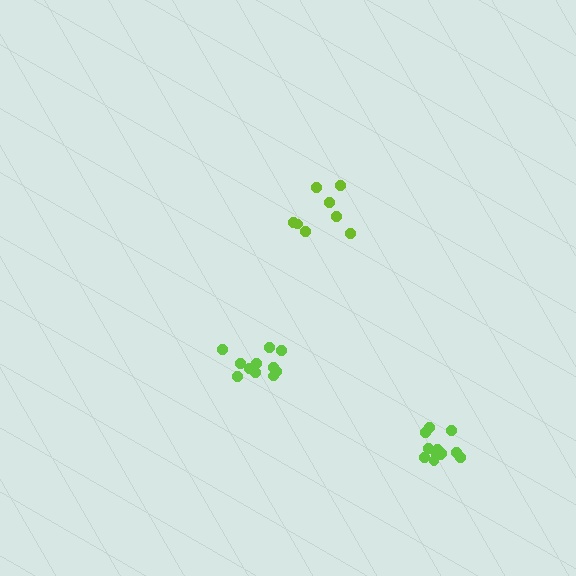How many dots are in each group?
Group 1: 11 dots, Group 2: 13 dots, Group 3: 8 dots (32 total).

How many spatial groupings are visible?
There are 3 spatial groupings.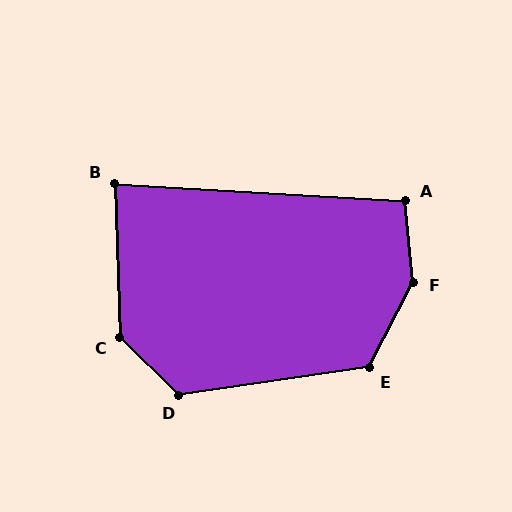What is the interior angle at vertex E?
Approximately 125 degrees (obtuse).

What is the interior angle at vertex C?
Approximately 136 degrees (obtuse).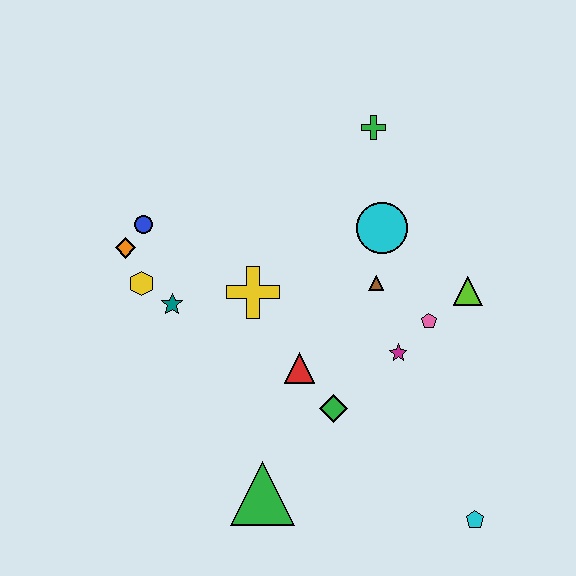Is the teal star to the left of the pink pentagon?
Yes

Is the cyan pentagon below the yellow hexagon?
Yes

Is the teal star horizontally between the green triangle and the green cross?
No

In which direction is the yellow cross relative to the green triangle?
The yellow cross is above the green triangle.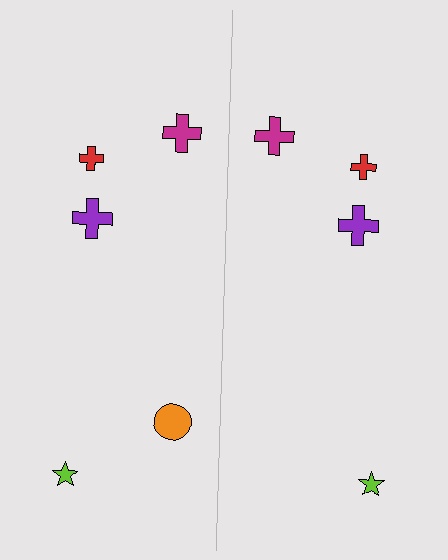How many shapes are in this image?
There are 9 shapes in this image.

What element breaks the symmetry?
A orange circle is missing from the right side.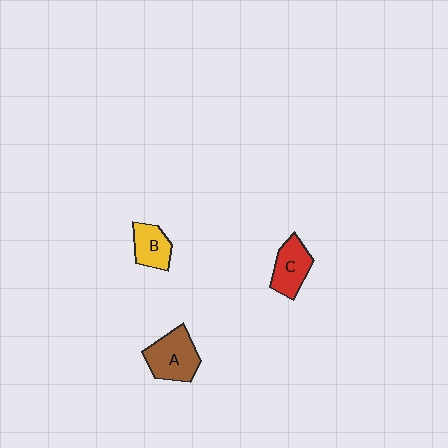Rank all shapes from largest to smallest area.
From largest to smallest: A (brown), C (red), B (yellow).